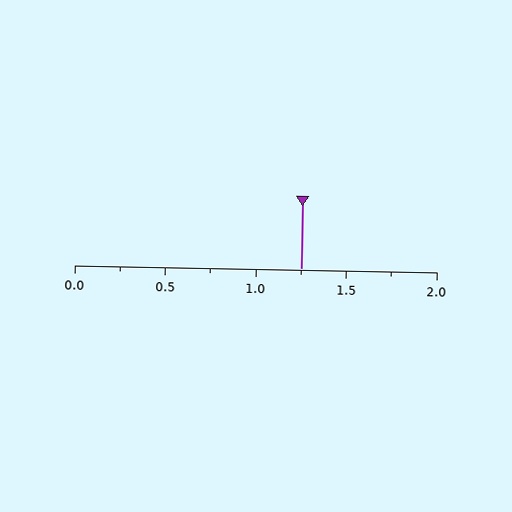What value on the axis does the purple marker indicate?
The marker indicates approximately 1.25.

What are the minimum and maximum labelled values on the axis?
The axis runs from 0.0 to 2.0.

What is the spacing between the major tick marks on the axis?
The major ticks are spaced 0.5 apart.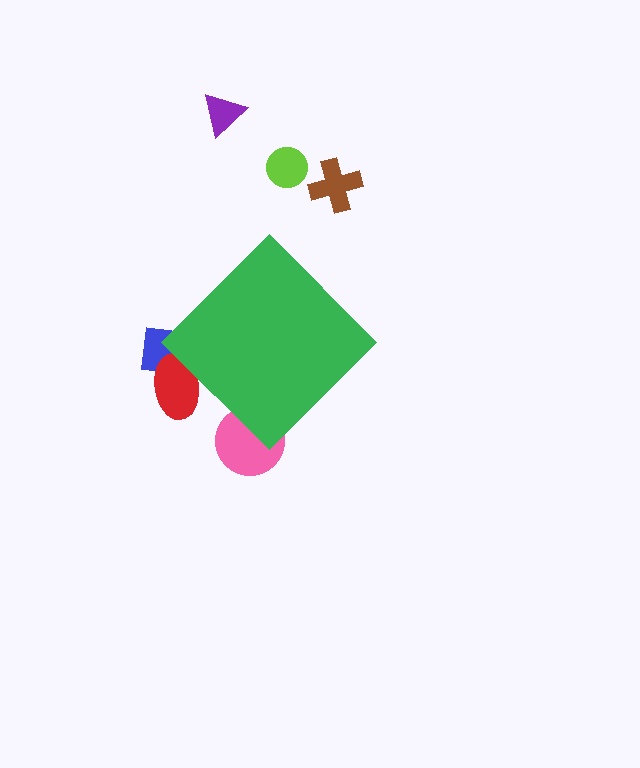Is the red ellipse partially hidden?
Yes, the red ellipse is partially hidden behind the green diamond.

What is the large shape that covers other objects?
A green diamond.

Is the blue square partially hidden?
Yes, the blue square is partially hidden behind the green diamond.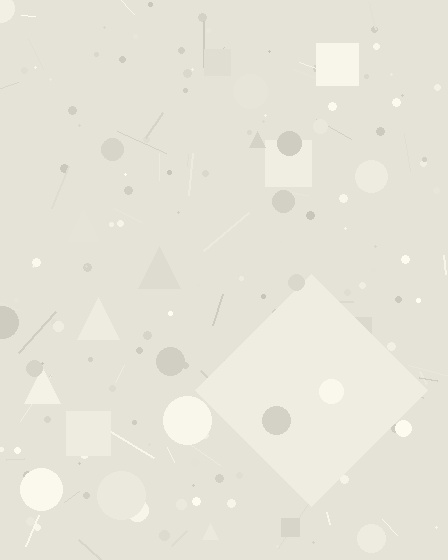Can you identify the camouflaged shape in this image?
The camouflaged shape is a diamond.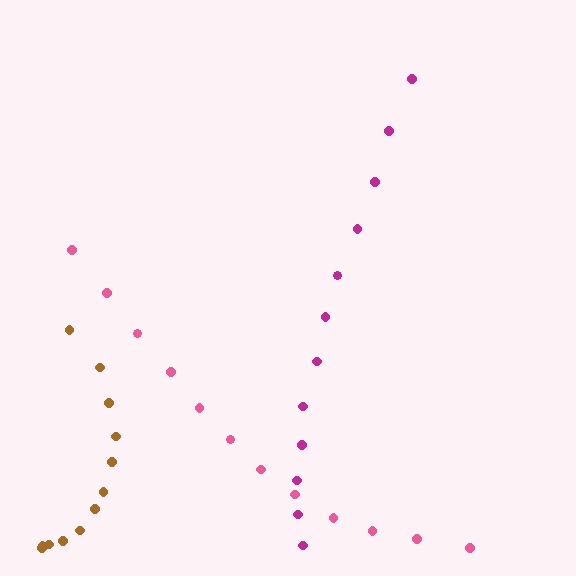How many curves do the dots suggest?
There are 3 distinct paths.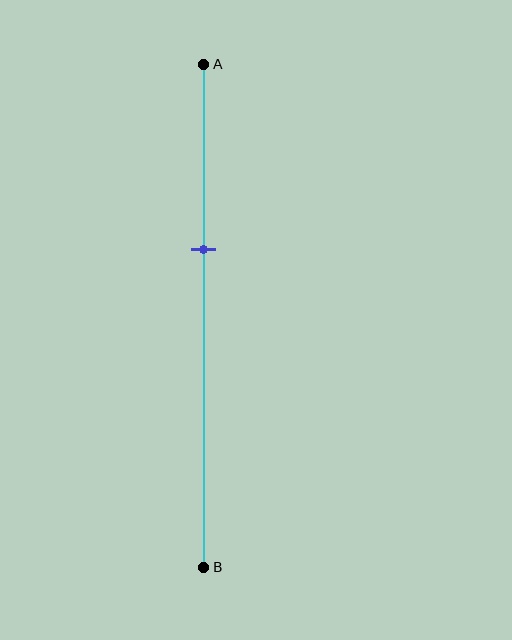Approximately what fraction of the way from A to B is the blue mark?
The blue mark is approximately 35% of the way from A to B.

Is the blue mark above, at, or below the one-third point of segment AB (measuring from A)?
The blue mark is below the one-third point of segment AB.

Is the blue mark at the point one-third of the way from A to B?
No, the mark is at about 35% from A, not at the 33% one-third point.